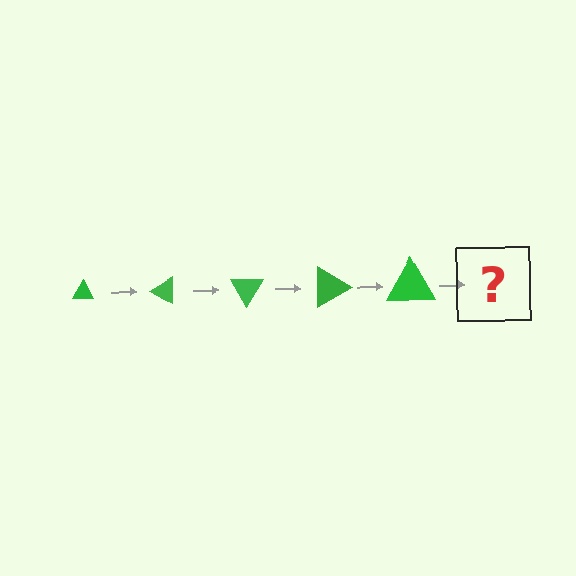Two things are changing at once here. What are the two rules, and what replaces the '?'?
The two rules are that the triangle grows larger each step and it rotates 30 degrees each step. The '?' should be a triangle, larger than the previous one and rotated 150 degrees from the start.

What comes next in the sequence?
The next element should be a triangle, larger than the previous one and rotated 150 degrees from the start.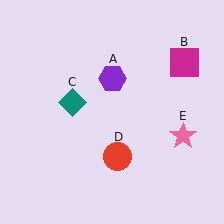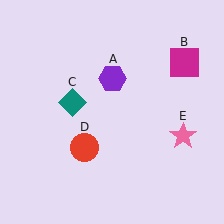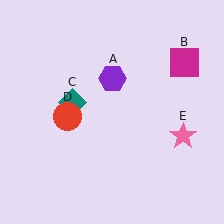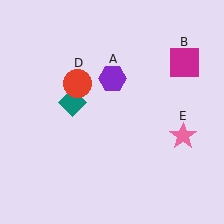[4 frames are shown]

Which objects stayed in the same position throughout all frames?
Purple hexagon (object A) and magenta square (object B) and teal diamond (object C) and pink star (object E) remained stationary.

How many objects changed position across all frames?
1 object changed position: red circle (object D).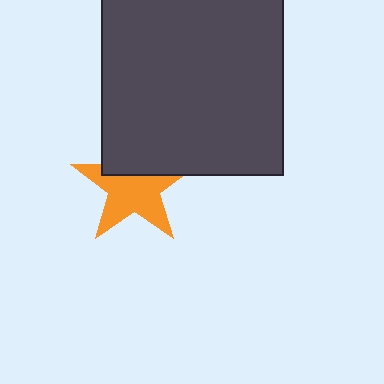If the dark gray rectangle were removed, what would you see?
You would see the complete orange star.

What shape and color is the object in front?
The object in front is a dark gray rectangle.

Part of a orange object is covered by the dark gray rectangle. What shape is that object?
It is a star.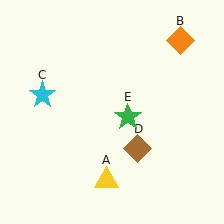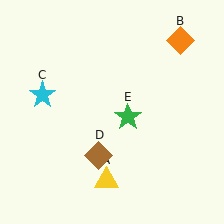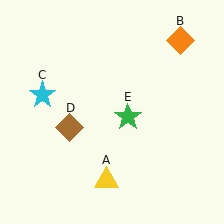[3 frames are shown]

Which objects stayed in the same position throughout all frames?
Yellow triangle (object A) and orange diamond (object B) and cyan star (object C) and green star (object E) remained stationary.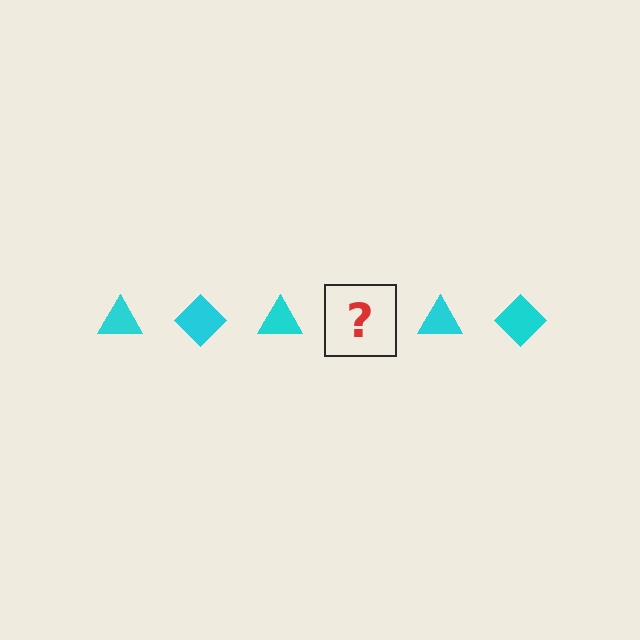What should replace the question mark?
The question mark should be replaced with a cyan diamond.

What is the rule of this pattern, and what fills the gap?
The rule is that the pattern cycles through triangle, diamond shapes in cyan. The gap should be filled with a cyan diamond.